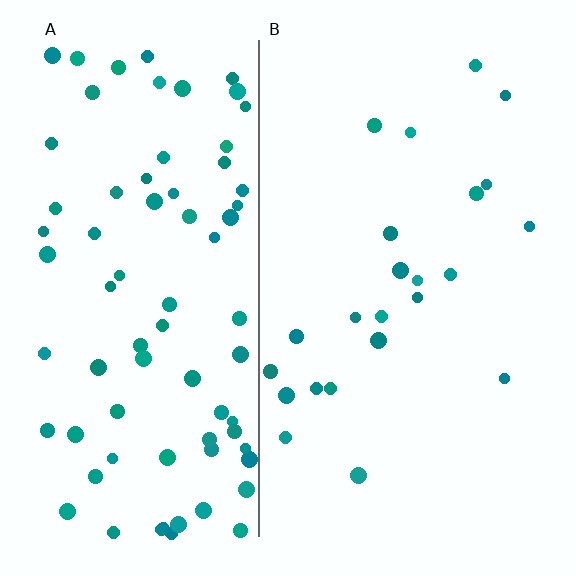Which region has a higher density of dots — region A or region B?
A (the left).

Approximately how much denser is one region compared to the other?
Approximately 3.3× — region A over region B.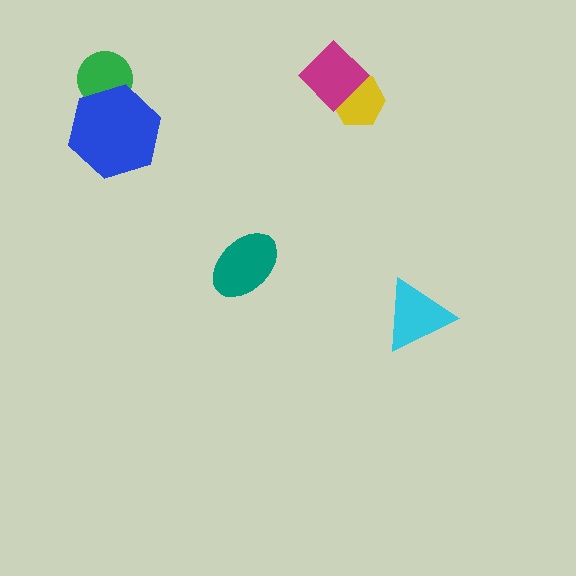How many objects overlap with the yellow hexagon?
1 object overlaps with the yellow hexagon.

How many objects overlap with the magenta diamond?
1 object overlaps with the magenta diamond.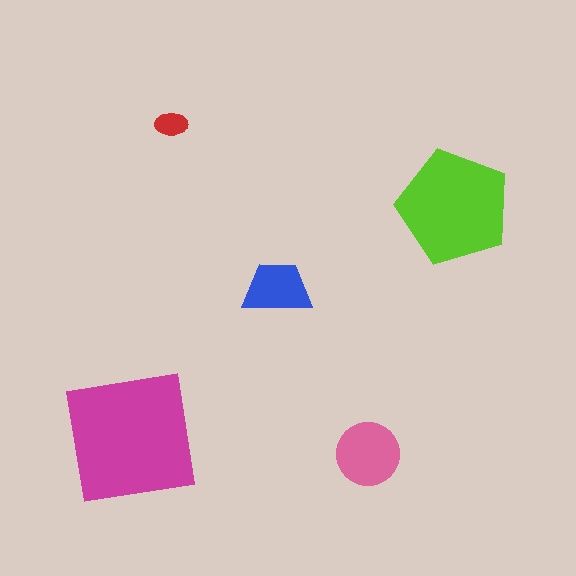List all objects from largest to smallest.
The magenta square, the lime pentagon, the pink circle, the blue trapezoid, the red ellipse.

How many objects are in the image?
There are 5 objects in the image.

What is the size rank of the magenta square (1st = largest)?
1st.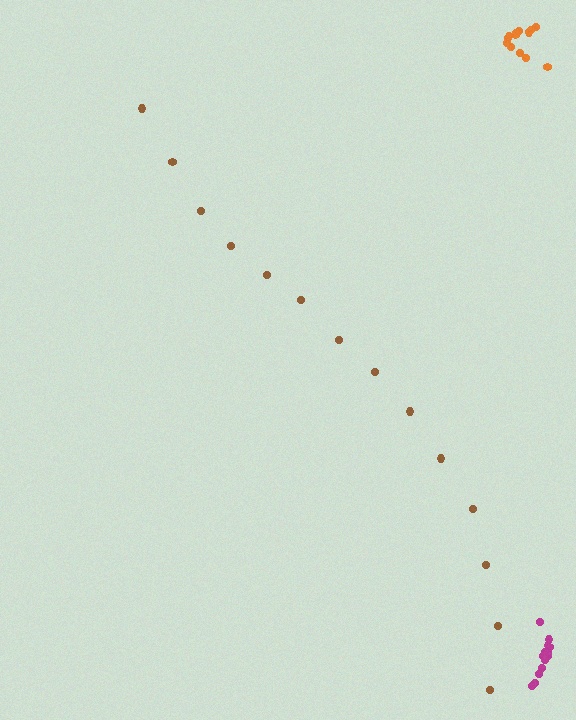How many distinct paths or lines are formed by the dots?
There are 3 distinct paths.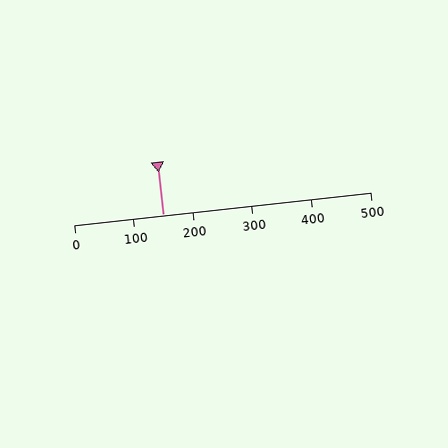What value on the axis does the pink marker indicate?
The marker indicates approximately 150.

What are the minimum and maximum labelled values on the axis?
The axis runs from 0 to 500.